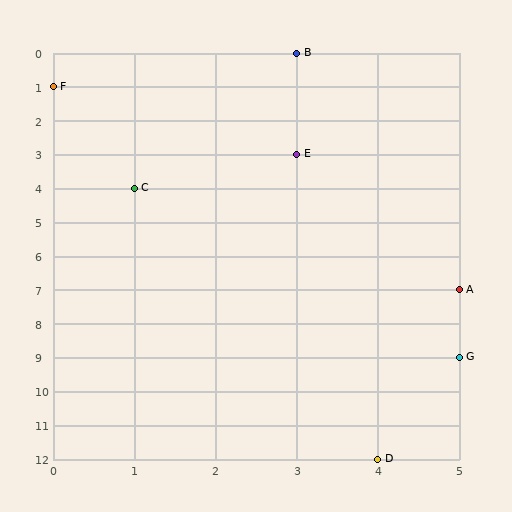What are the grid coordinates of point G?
Point G is at grid coordinates (5, 9).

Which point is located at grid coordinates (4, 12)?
Point D is at (4, 12).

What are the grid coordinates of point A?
Point A is at grid coordinates (5, 7).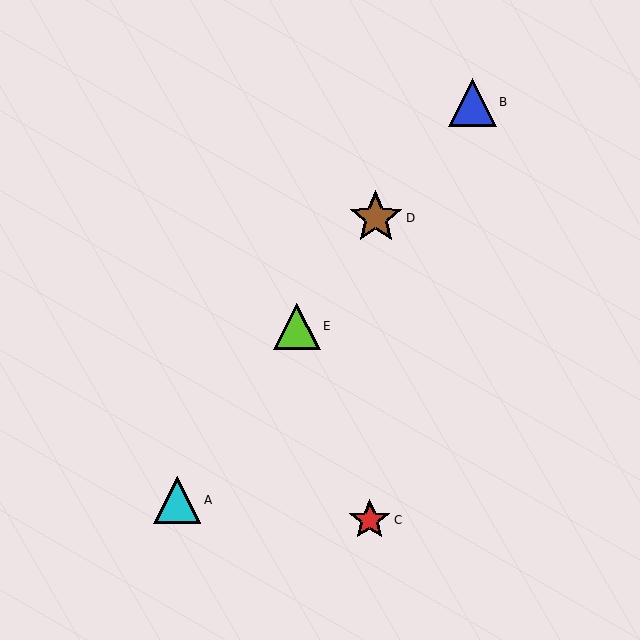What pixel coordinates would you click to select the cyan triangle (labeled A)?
Click at (177, 500) to select the cyan triangle A.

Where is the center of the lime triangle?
The center of the lime triangle is at (297, 326).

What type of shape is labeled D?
Shape D is a brown star.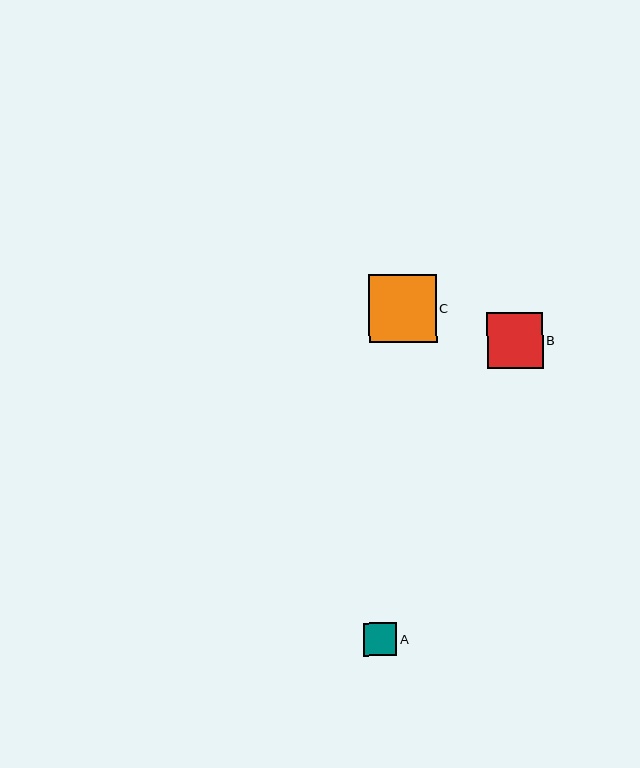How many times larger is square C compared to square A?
Square C is approximately 2.0 times the size of square A.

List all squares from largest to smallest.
From largest to smallest: C, B, A.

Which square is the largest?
Square C is the largest with a size of approximately 68 pixels.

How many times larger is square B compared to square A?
Square B is approximately 1.7 times the size of square A.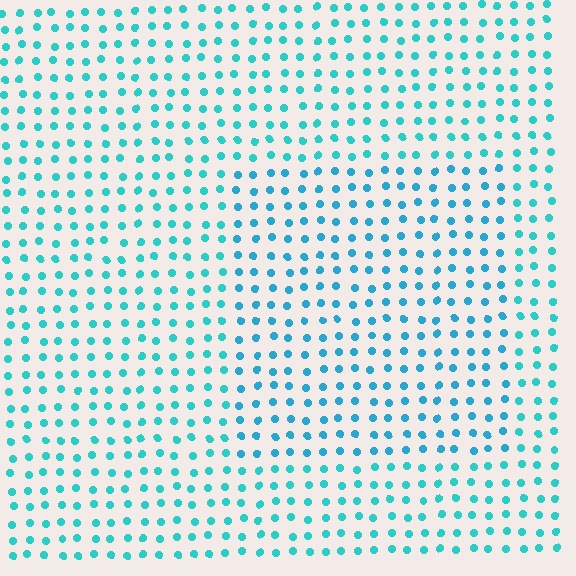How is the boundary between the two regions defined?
The boundary is defined purely by a slight shift in hue (about 18 degrees). Spacing, size, and orientation are identical on both sides.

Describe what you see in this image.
The image is filled with small cyan elements in a uniform arrangement. A rectangle-shaped region is visible where the elements are tinted to a slightly different hue, forming a subtle color boundary.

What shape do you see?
I see a rectangle.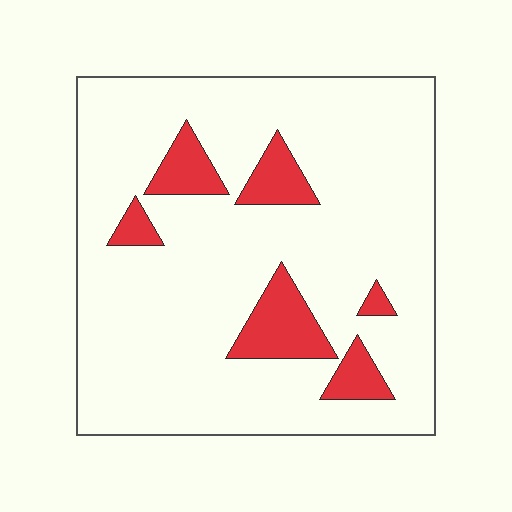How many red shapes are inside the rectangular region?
6.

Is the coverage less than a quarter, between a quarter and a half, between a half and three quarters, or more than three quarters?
Less than a quarter.